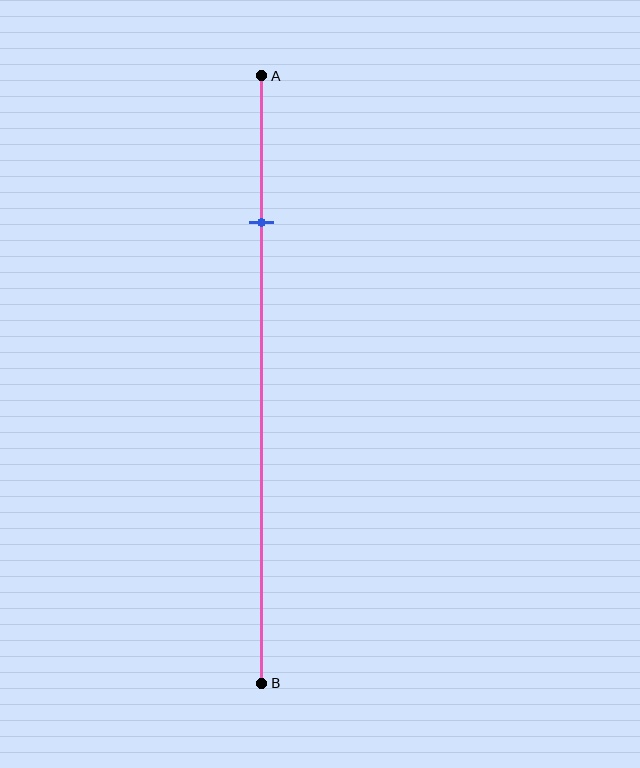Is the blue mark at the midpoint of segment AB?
No, the mark is at about 25% from A, not at the 50% midpoint.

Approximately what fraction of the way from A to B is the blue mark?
The blue mark is approximately 25% of the way from A to B.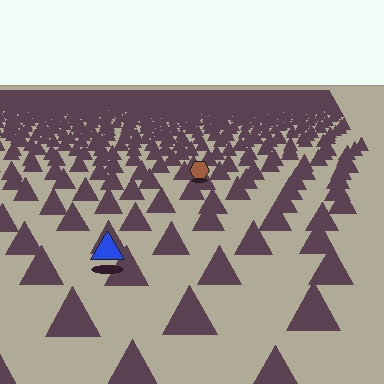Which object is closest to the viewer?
The blue triangle is closest. The texture marks near it are larger and more spread out.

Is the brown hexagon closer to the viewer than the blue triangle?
No. The blue triangle is closer — you can tell from the texture gradient: the ground texture is coarser near it.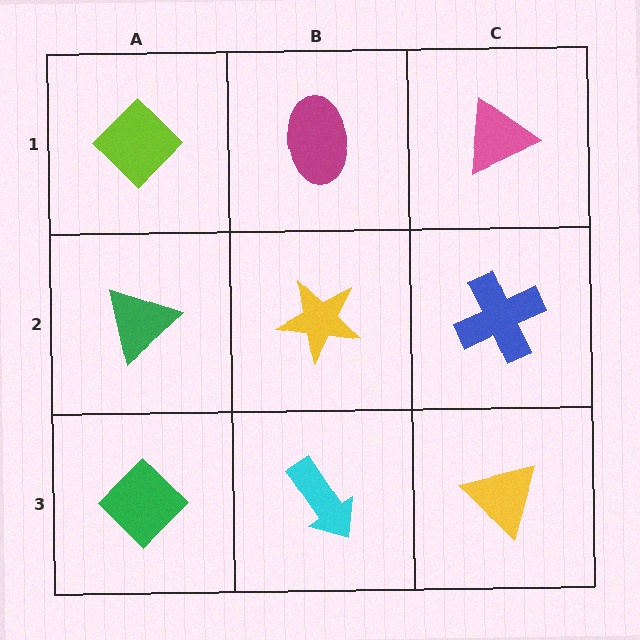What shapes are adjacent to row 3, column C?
A blue cross (row 2, column C), a cyan arrow (row 3, column B).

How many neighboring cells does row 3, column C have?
2.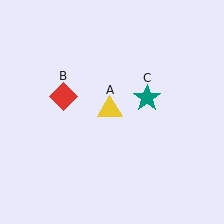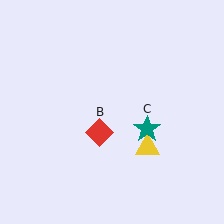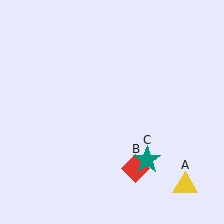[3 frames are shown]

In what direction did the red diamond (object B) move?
The red diamond (object B) moved down and to the right.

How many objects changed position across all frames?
3 objects changed position: yellow triangle (object A), red diamond (object B), teal star (object C).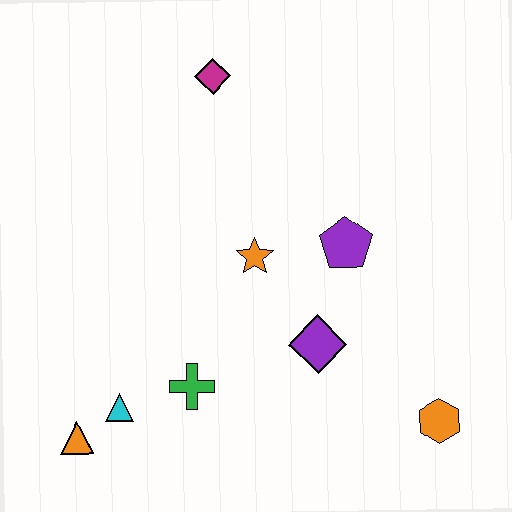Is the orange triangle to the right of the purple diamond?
No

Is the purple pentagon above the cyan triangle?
Yes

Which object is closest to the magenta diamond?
The orange star is closest to the magenta diamond.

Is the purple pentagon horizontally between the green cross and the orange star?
No